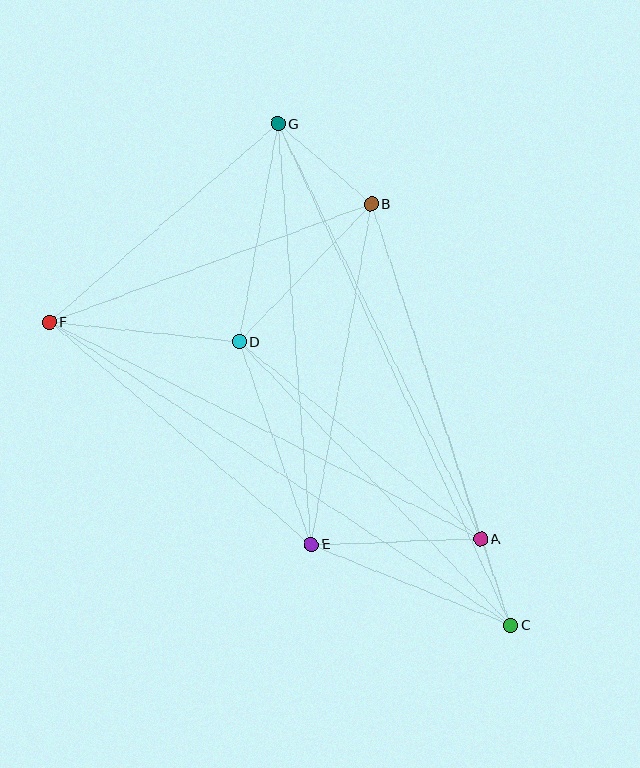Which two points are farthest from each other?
Points C and G are farthest from each other.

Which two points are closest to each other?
Points A and C are closest to each other.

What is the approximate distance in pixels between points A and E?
The distance between A and E is approximately 169 pixels.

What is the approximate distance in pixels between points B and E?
The distance between B and E is approximately 345 pixels.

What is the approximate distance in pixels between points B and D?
The distance between B and D is approximately 191 pixels.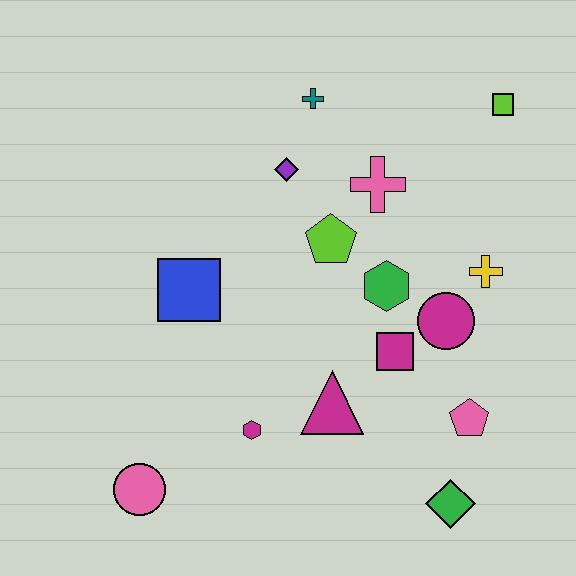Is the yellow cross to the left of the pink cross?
No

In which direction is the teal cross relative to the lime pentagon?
The teal cross is above the lime pentagon.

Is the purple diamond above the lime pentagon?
Yes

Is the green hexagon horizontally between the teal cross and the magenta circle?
Yes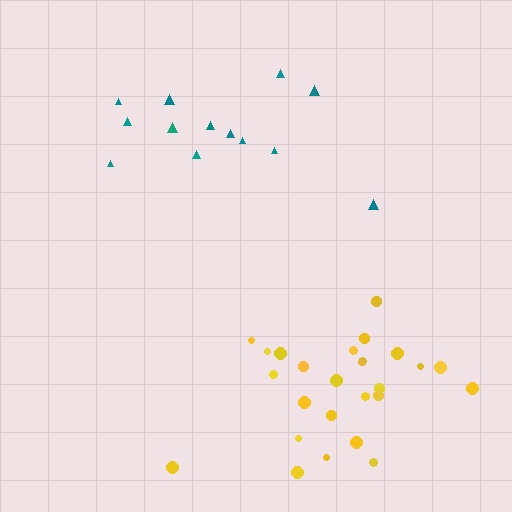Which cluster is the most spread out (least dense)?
Teal.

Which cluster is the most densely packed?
Yellow.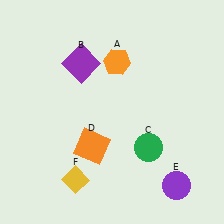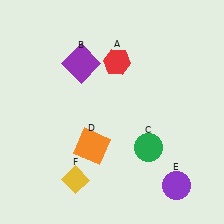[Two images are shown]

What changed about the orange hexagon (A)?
In Image 1, A is orange. In Image 2, it changed to red.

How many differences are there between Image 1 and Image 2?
There is 1 difference between the two images.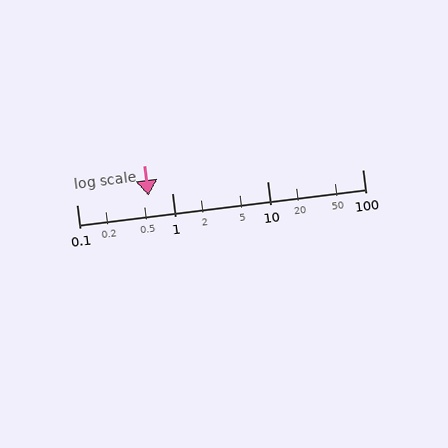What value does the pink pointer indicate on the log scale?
The pointer indicates approximately 0.57.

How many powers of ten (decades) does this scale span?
The scale spans 3 decades, from 0.1 to 100.